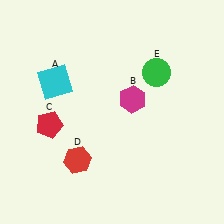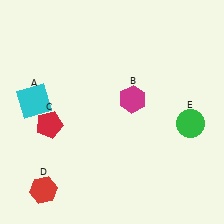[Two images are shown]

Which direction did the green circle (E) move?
The green circle (E) moved down.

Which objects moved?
The objects that moved are: the cyan square (A), the red hexagon (D), the green circle (E).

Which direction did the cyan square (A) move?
The cyan square (A) moved left.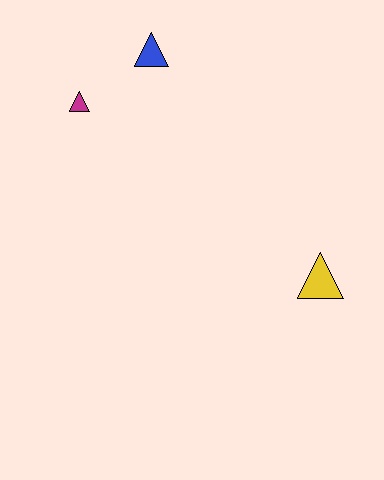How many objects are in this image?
There are 3 objects.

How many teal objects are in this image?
There are no teal objects.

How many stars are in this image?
There are no stars.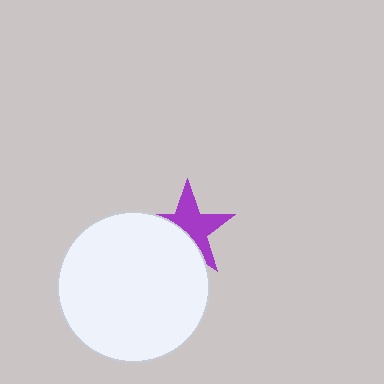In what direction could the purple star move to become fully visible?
The purple star could move toward the upper-right. That would shift it out from behind the white circle entirely.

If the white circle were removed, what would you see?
You would see the complete purple star.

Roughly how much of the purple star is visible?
About half of it is visible (roughly 58%).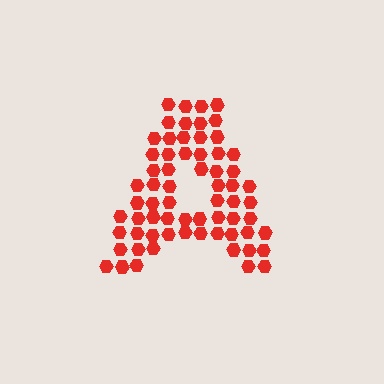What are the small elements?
The small elements are hexagons.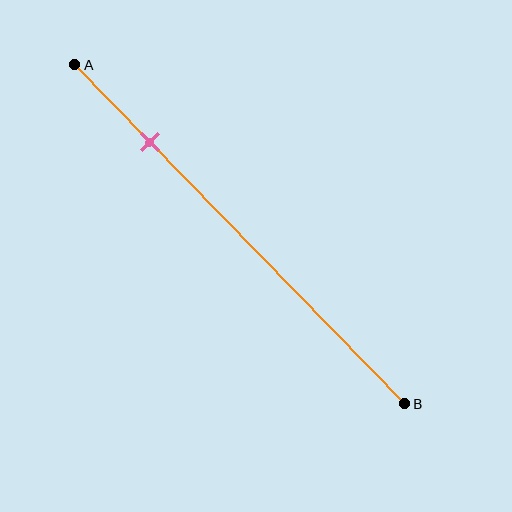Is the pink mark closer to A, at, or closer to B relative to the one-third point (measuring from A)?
The pink mark is closer to point A than the one-third point of segment AB.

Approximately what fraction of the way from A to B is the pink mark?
The pink mark is approximately 25% of the way from A to B.